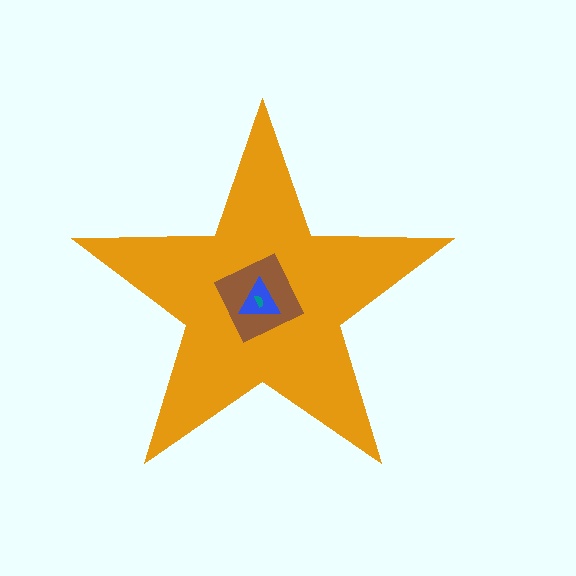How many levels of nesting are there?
4.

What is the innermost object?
The teal semicircle.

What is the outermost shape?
The orange star.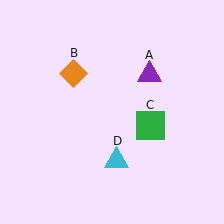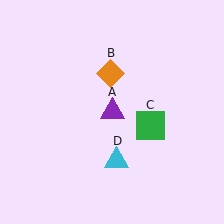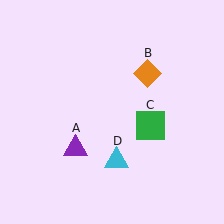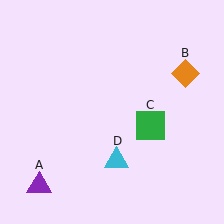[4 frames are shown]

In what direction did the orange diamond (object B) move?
The orange diamond (object B) moved right.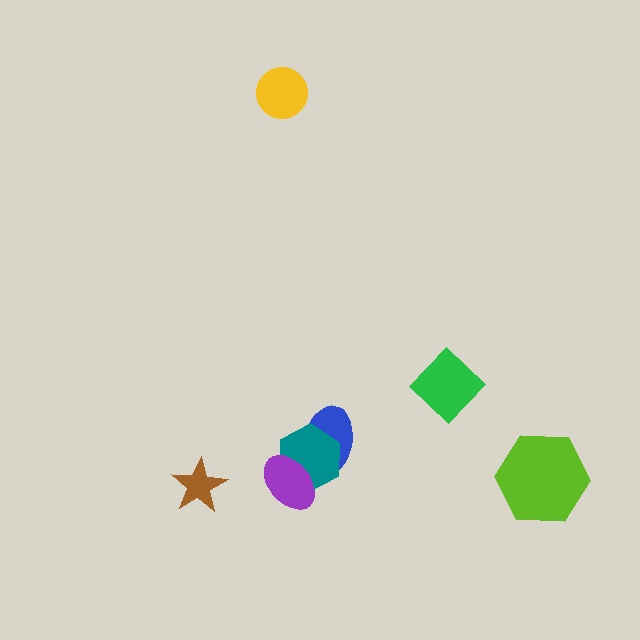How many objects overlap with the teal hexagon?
2 objects overlap with the teal hexagon.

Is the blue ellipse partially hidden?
Yes, it is partially covered by another shape.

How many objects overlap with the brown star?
0 objects overlap with the brown star.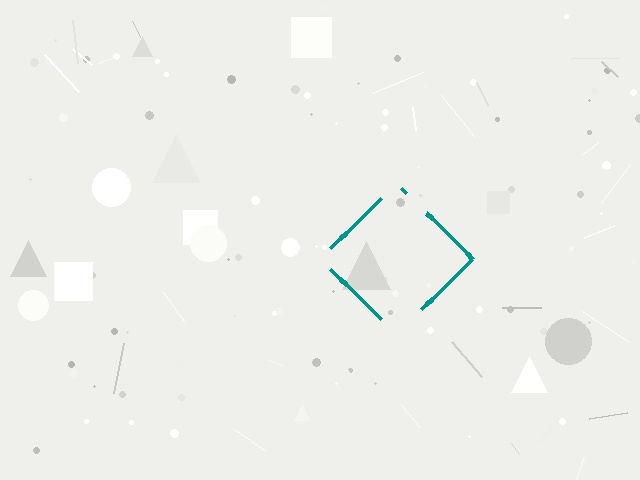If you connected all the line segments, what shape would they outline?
They would outline a diamond.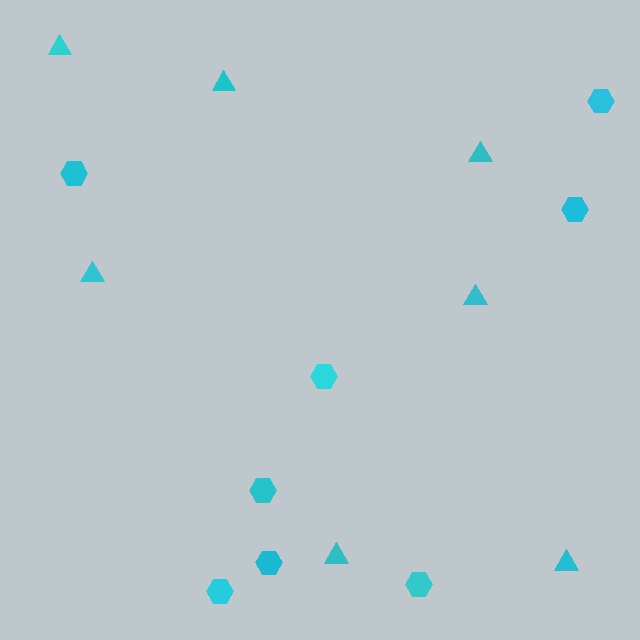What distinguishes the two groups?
There are 2 groups: one group of hexagons (8) and one group of triangles (7).